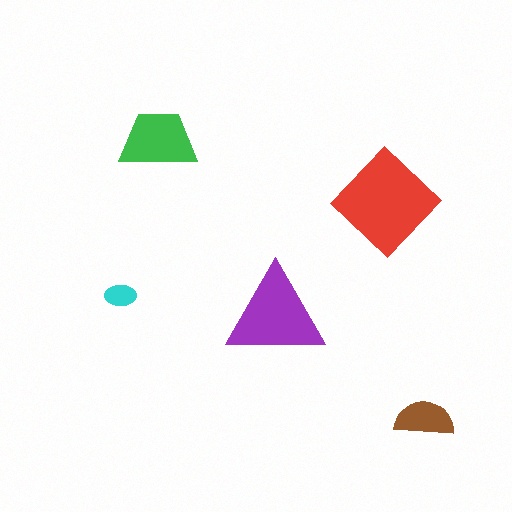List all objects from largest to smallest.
The red diamond, the purple triangle, the green trapezoid, the brown semicircle, the cyan ellipse.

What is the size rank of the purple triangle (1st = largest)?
2nd.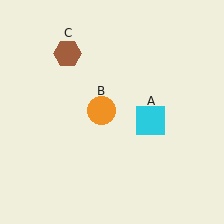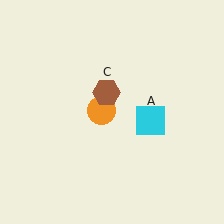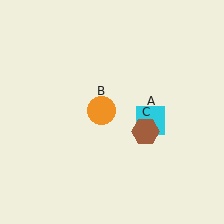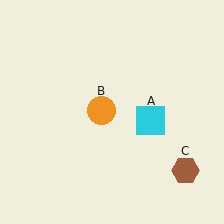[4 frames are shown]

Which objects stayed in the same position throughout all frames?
Cyan square (object A) and orange circle (object B) remained stationary.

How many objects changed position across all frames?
1 object changed position: brown hexagon (object C).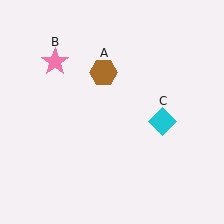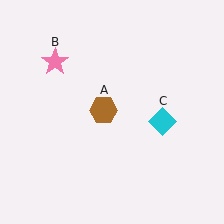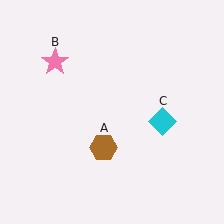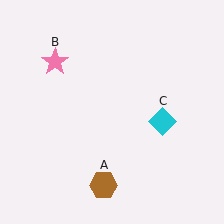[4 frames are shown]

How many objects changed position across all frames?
1 object changed position: brown hexagon (object A).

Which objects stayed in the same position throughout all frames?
Pink star (object B) and cyan diamond (object C) remained stationary.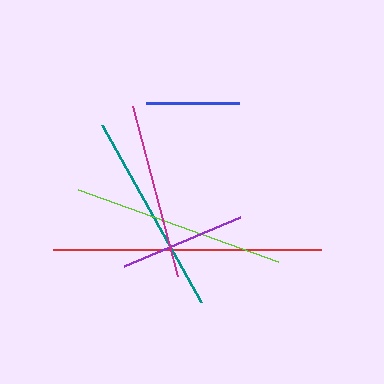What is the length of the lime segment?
The lime segment is approximately 212 pixels long.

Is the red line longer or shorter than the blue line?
The red line is longer than the blue line.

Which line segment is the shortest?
The blue line is the shortest at approximately 93 pixels.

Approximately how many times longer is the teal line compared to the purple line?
The teal line is approximately 1.6 times the length of the purple line.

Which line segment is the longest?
The red line is the longest at approximately 268 pixels.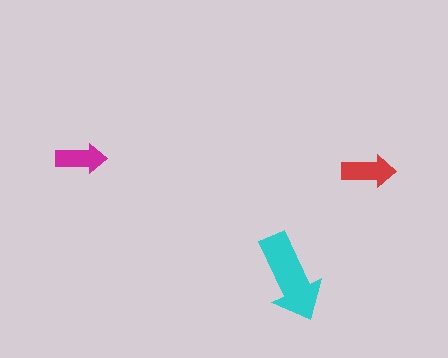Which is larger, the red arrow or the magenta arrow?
The red one.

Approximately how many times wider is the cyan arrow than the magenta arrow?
About 2 times wider.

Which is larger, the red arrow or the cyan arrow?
The cyan one.